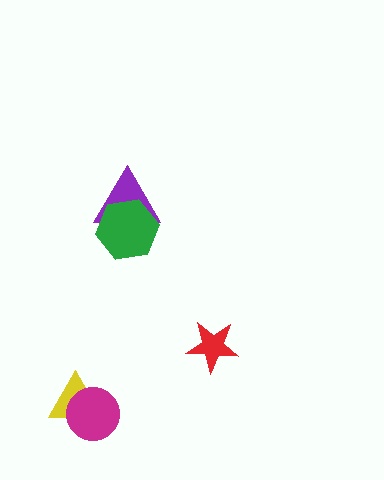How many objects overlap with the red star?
0 objects overlap with the red star.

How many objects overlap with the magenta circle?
1 object overlaps with the magenta circle.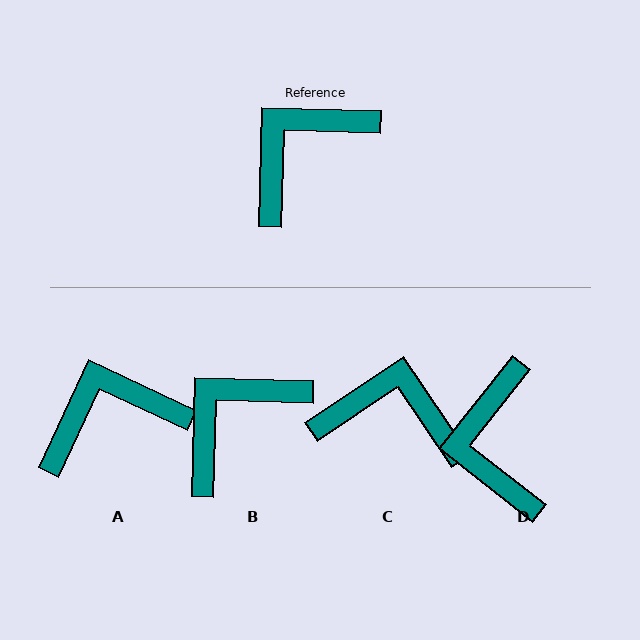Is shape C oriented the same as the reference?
No, it is off by about 55 degrees.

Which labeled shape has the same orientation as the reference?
B.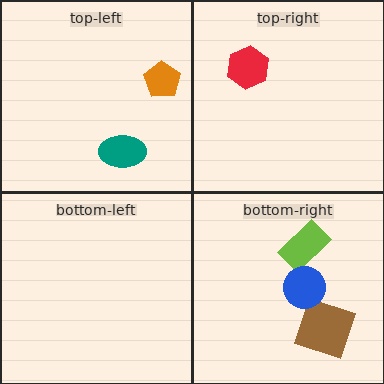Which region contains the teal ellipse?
The top-left region.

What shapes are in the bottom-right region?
The lime rectangle, the brown square, the blue circle.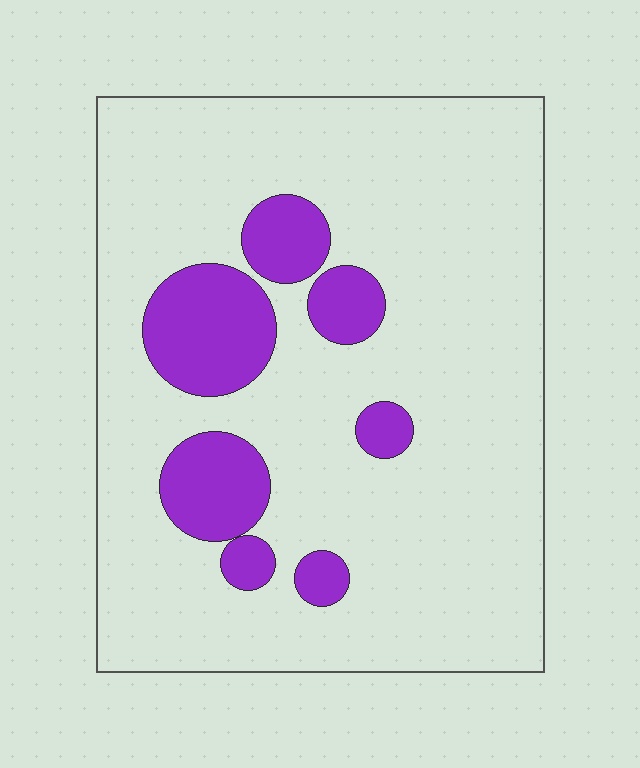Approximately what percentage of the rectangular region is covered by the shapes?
Approximately 15%.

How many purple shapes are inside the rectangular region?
7.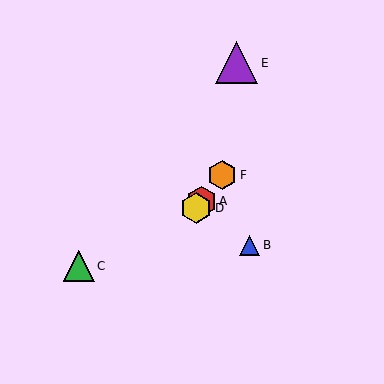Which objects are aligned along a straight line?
Objects A, D, F are aligned along a straight line.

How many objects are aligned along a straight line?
3 objects (A, D, F) are aligned along a straight line.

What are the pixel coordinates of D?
Object D is at (196, 208).